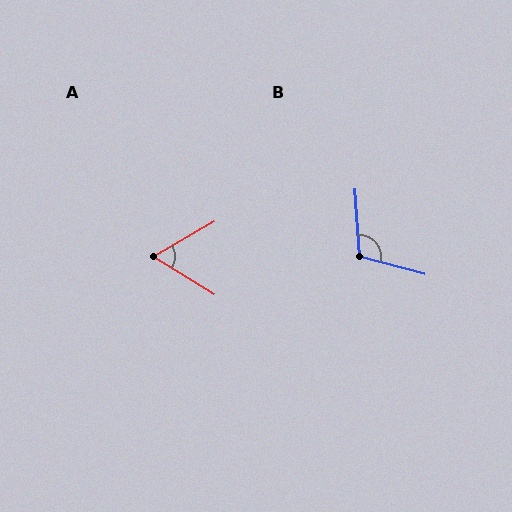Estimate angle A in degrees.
Approximately 61 degrees.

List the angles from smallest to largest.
A (61°), B (109°).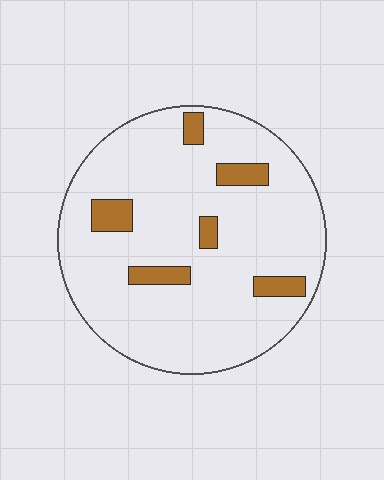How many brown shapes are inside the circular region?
6.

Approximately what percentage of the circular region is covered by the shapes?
Approximately 10%.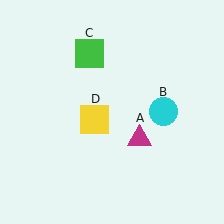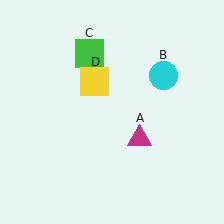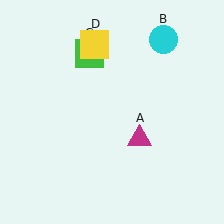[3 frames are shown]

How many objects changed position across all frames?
2 objects changed position: cyan circle (object B), yellow square (object D).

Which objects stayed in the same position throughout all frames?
Magenta triangle (object A) and green square (object C) remained stationary.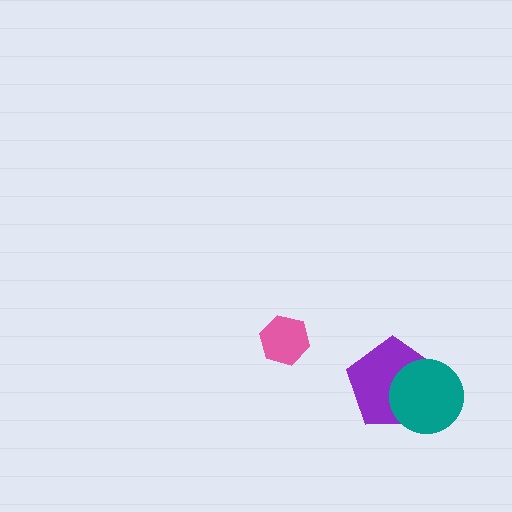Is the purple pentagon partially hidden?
Yes, it is partially covered by another shape.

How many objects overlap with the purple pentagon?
1 object overlaps with the purple pentagon.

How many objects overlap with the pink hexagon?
0 objects overlap with the pink hexagon.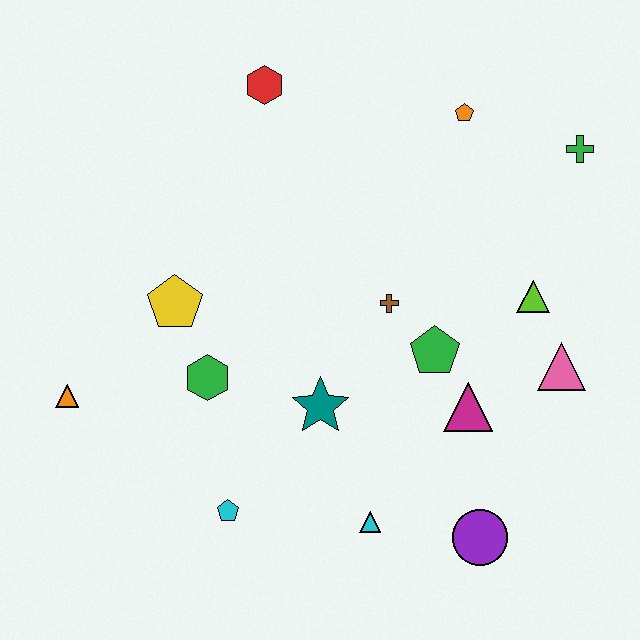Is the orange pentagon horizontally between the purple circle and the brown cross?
Yes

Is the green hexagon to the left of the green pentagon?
Yes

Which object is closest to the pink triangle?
The lime triangle is closest to the pink triangle.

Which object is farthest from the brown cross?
The orange triangle is farthest from the brown cross.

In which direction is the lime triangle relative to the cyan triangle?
The lime triangle is above the cyan triangle.